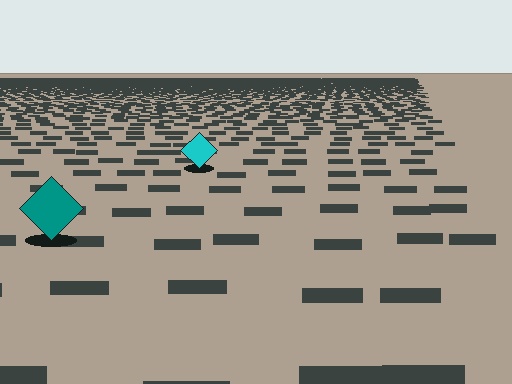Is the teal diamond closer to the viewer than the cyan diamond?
Yes. The teal diamond is closer — you can tell from the texture gradient: the ground texture is coarser near it.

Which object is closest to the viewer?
The teal diamond is closest. The texture marks near it are larger and more spread out.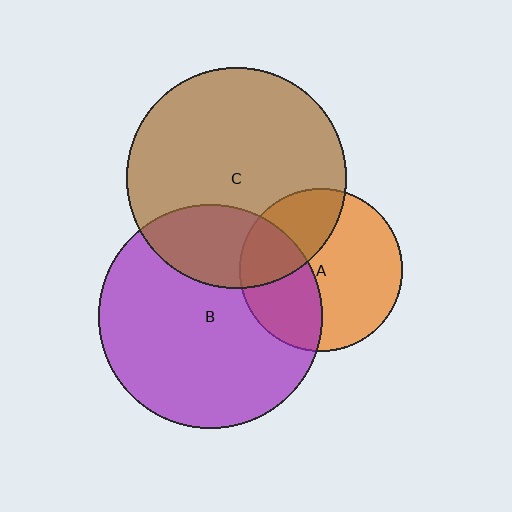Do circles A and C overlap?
Yes.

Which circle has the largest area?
Circle B (purple).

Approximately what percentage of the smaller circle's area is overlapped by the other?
Approximately 30%.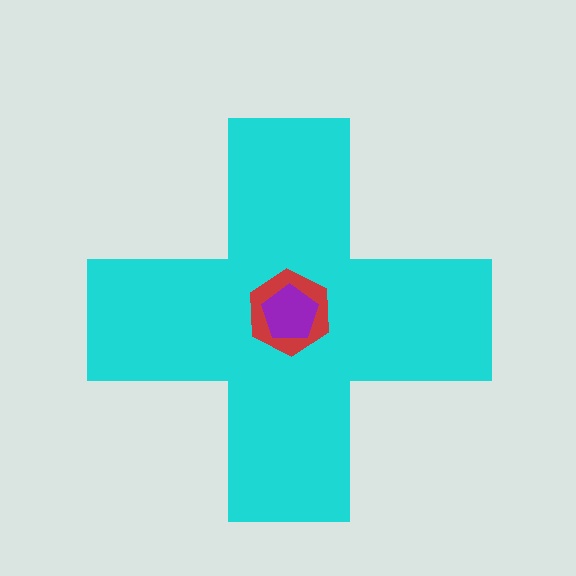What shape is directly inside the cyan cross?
The red hexagon.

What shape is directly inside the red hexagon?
The purple pentagon.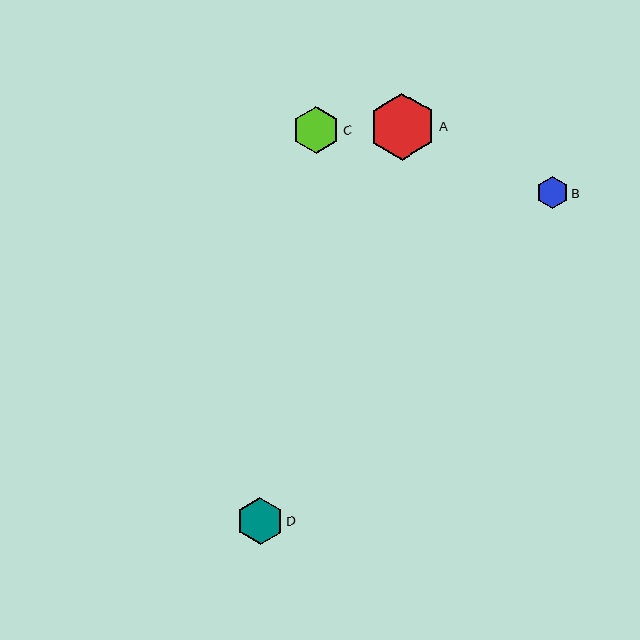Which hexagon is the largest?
Hexagon A is the largest with a size of approximately 67 pixels.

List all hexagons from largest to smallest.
From largest to smallest: A, C, D, B.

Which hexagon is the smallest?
Hexagon B is the smallest with a size of approximately 32 pixels.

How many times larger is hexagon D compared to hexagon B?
Hexagon D is approximately 1.5 times the size of hexagon B.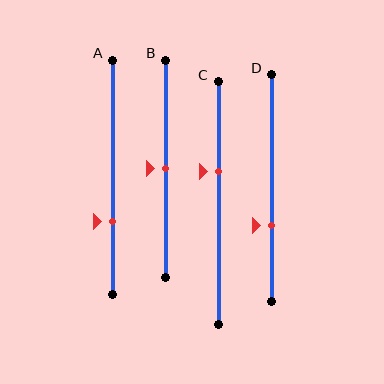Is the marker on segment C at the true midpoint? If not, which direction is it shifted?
No, the marker on segment C is shifted upward by about 13% of the segment length.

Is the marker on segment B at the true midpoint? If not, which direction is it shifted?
Yes, the marker on segment B is at the true midpoint.